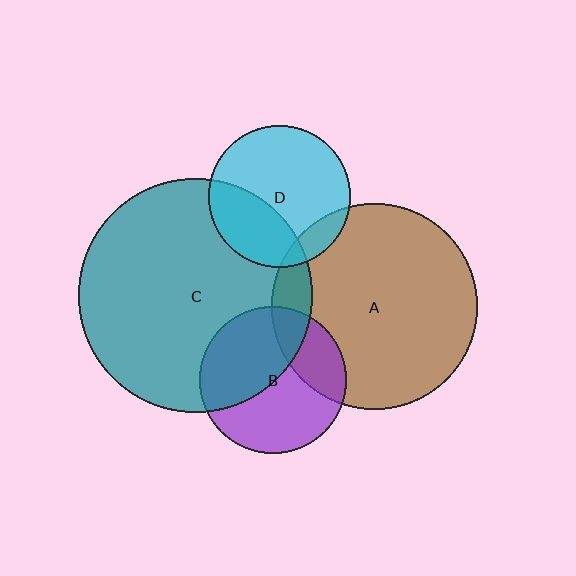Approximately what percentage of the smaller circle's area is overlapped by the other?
Approximately 35%.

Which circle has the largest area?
Circle C (teal).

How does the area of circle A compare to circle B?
Approximately 2.0 times.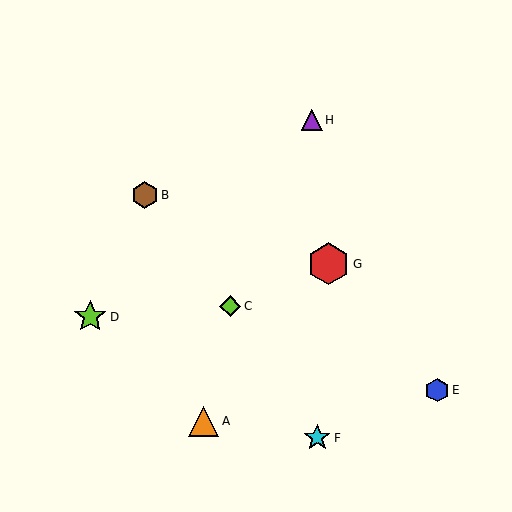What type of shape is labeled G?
Shape G is a red hexagon.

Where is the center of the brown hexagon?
The center of the brown hexagon is at (145, 195).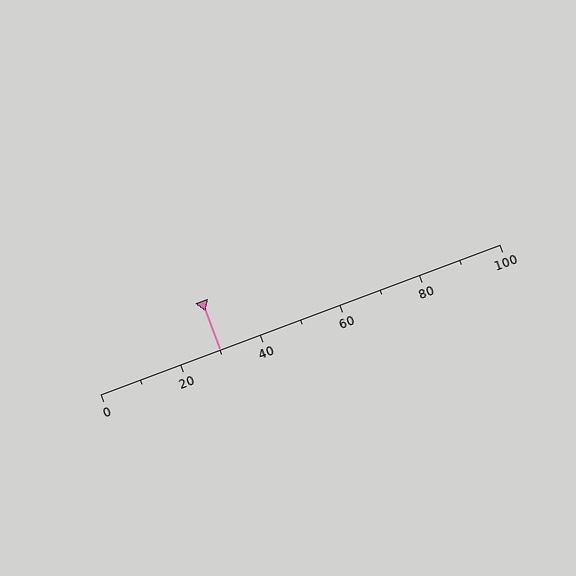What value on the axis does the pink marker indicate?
The marker indicates approximately 30.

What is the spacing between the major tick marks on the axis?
The major ticks are spaced 20 apart.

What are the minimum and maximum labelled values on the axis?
The axis runs from 0 to 100.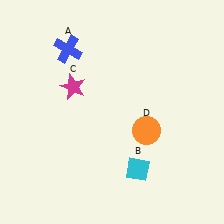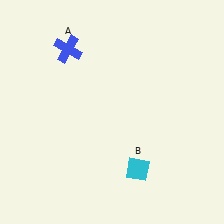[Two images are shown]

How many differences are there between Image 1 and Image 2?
There are 2 differences between the two images.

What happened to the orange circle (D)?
The orange circle (D) was removed in Image 2. It was in the bottom-right area of Image 1.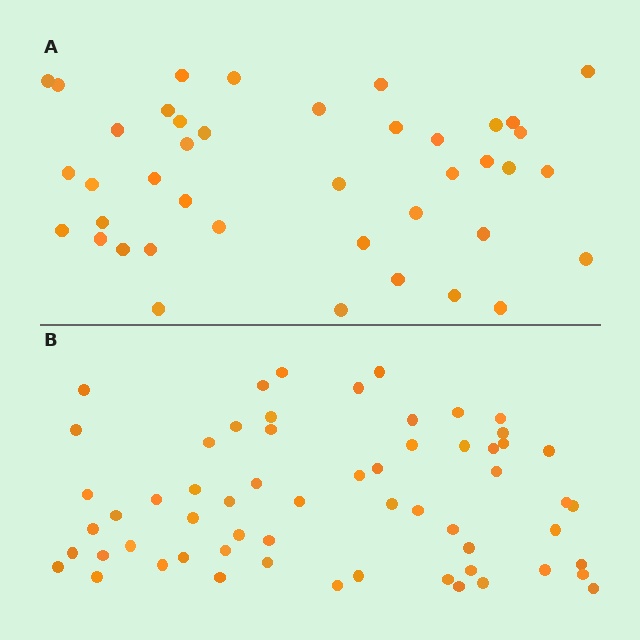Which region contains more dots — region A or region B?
Region B (the bottom region) has more dots.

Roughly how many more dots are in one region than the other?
Region B has approximately 20 more dots than region A.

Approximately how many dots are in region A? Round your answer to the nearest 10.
About 40 dots. (The exact count is 41, which rounds to 40.)